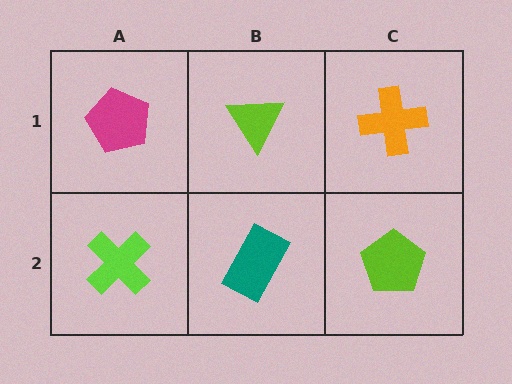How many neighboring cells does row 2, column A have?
2.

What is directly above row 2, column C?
An orange cross.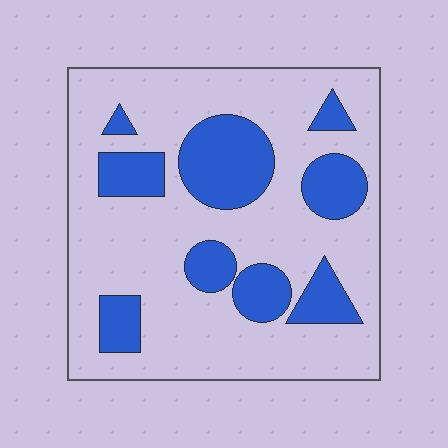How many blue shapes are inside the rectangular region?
9.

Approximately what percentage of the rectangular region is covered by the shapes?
Approximately 25%.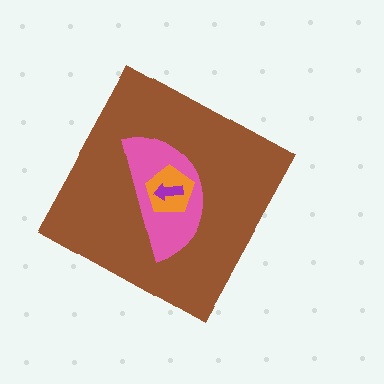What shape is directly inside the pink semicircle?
The orange pentagon.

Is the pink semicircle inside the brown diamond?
Yes.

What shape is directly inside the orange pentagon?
The purple arrow.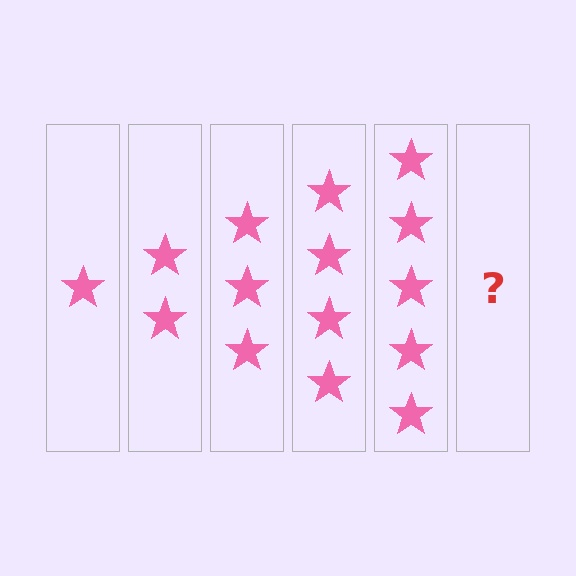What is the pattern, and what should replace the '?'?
The pattern is that each step adds one more star. The '?' should be 6 stars.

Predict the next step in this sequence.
The next step is 6 stars.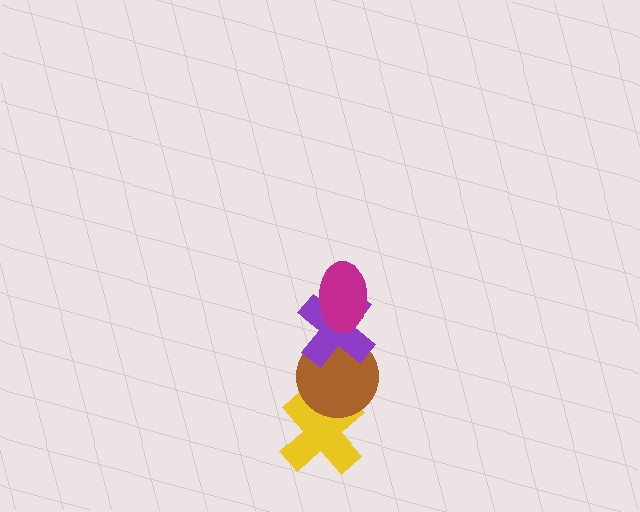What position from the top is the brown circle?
The brown circle is 3rd from the top.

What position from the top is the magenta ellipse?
The magenta ellipse is 1st from the top.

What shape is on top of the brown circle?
The purple cross is on top of the brown circle.